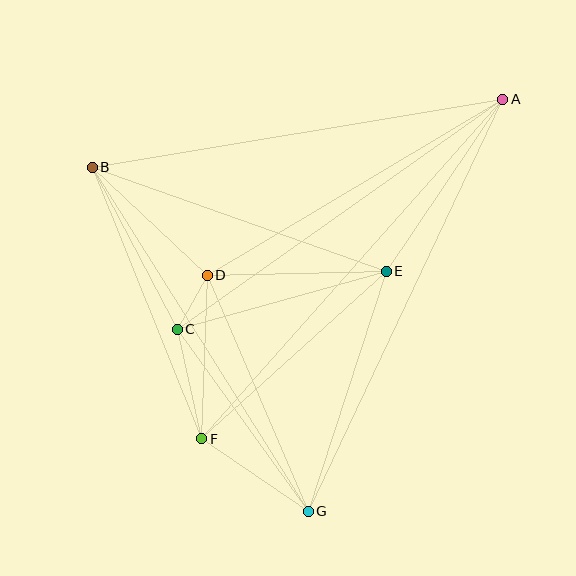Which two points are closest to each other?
Points C and D are closest to each other.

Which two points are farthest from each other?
Points A and G are farthest from each other.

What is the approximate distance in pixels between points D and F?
The distance between D and F is approximately 163 pixels.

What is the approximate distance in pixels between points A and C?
The distance between A and C is approximately 399 pixels.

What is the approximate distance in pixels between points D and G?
The distance between D and G is approximately 257 pixels.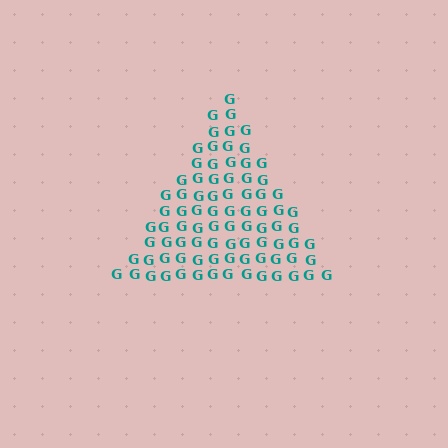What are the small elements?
The small elements are letter G's.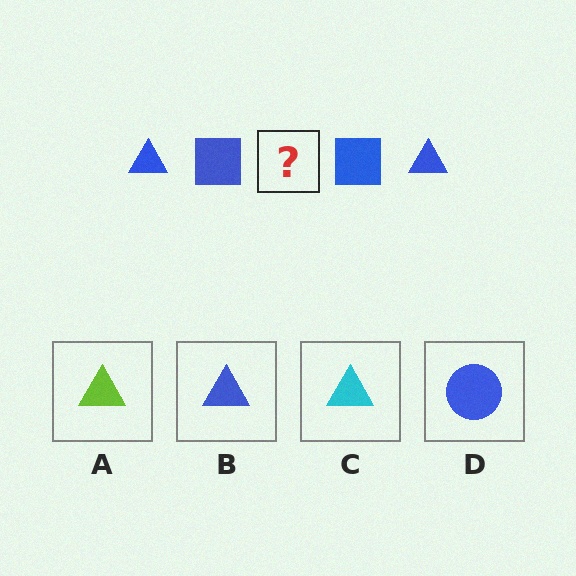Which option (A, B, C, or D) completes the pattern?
B.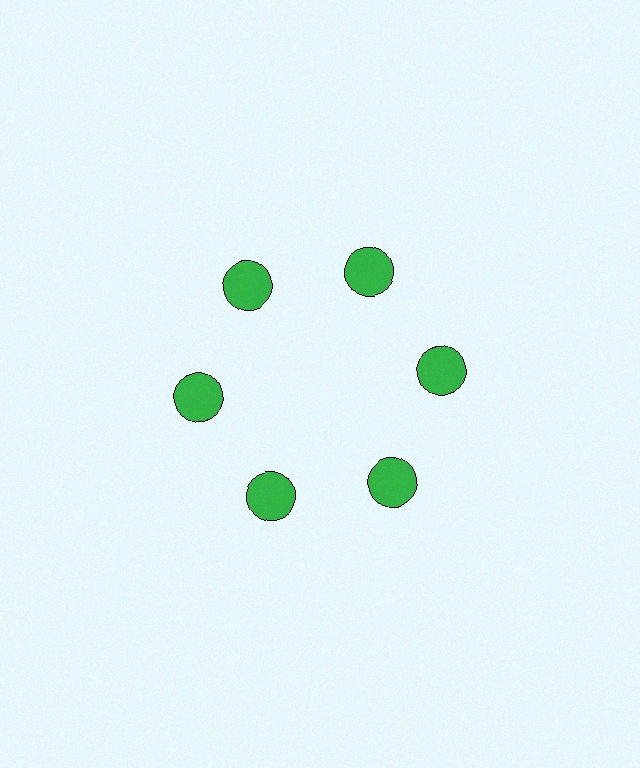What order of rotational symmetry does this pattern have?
This pattern has 6-fold rotational symmetry.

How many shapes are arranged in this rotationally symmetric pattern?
There are 6 shapes, arranged in 6 groups of 1.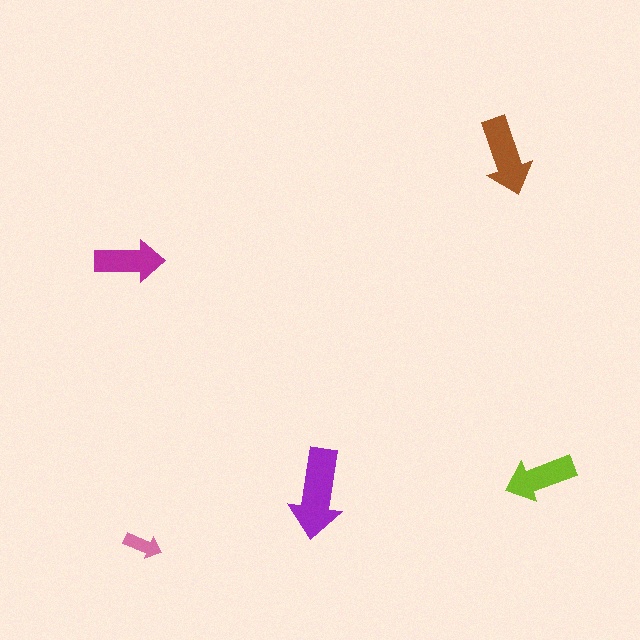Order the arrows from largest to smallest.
the purple one, the brown one, the lime one, the magenta one, the pink one.